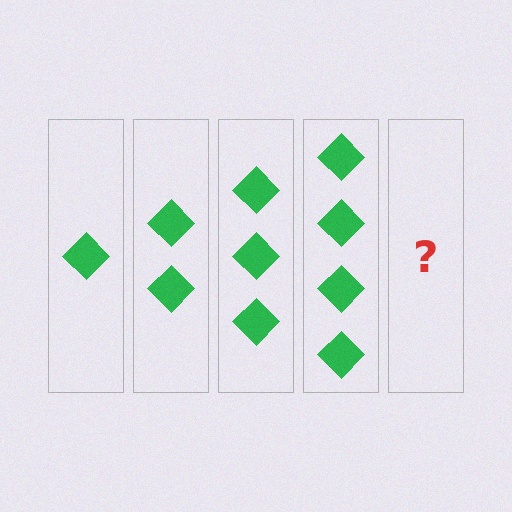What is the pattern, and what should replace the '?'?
The pattern is that each step adds one more diamond. The '?' should be 5 diamonds.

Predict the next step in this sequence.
The next step is 5 diamonds.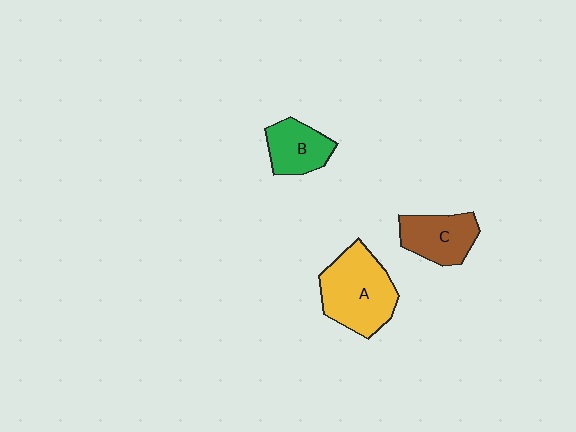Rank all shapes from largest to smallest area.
From largest to smallest: A (yellow), C (brown), B (green).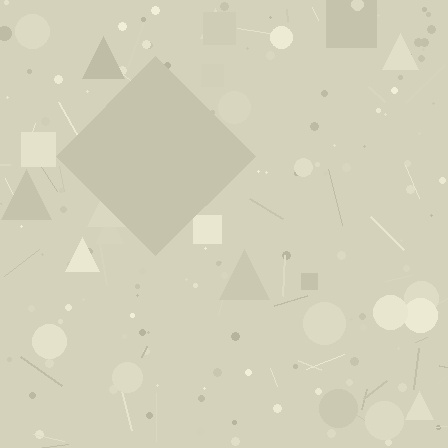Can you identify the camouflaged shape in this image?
The camouflaged shape is a diamond.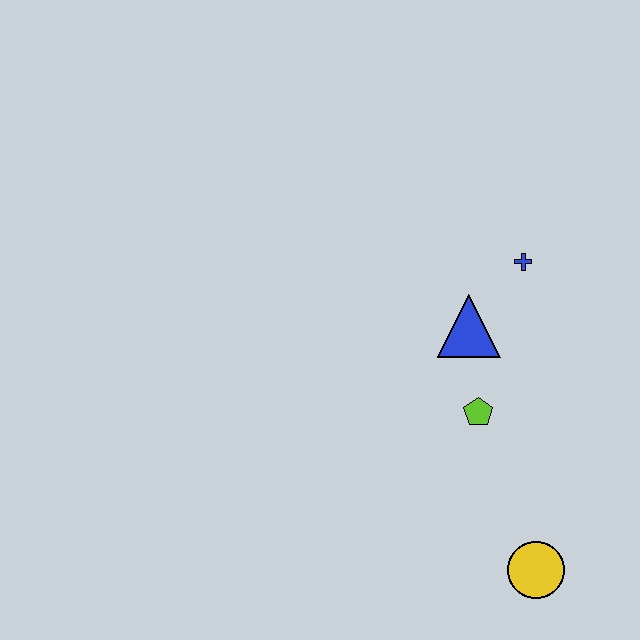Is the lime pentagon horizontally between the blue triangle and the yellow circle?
Yes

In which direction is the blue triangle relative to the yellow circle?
The blue triangle is above the yellow circle.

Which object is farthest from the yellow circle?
The blue cross is farthest from the yellow circle.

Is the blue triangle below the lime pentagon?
No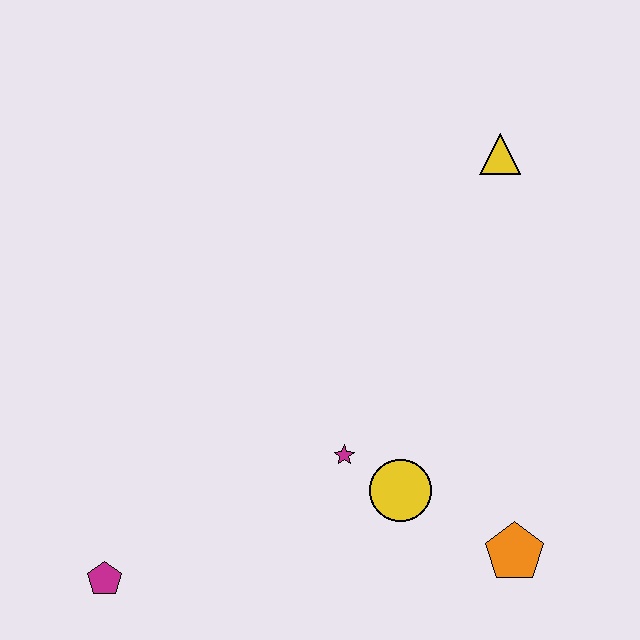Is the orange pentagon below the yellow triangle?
Yes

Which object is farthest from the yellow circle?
The yellow triangle is farthest from the yellow circle.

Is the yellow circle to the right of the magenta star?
Yes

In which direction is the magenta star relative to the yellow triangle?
The magenta star is below the yellow triangle.